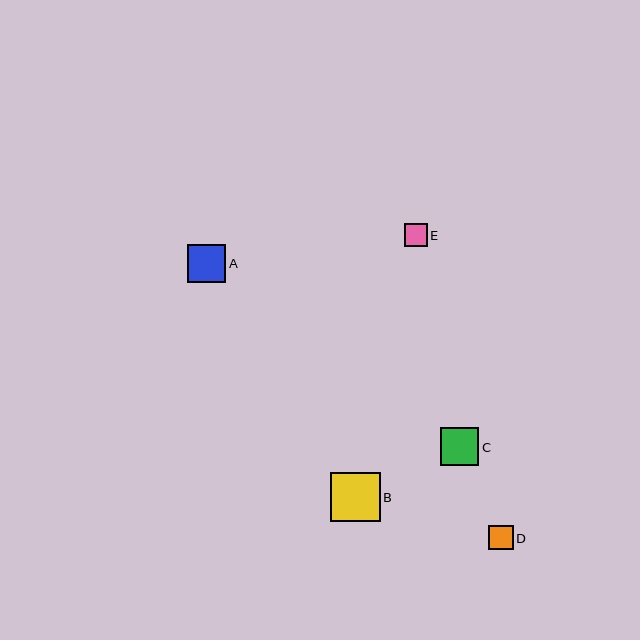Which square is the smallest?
Square E is the smallest with a size of approximately 23 pixels.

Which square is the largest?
Square B is the largest with a size of approximately 49 pixels.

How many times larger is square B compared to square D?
Square B is approximately 2.0 times the size of square D.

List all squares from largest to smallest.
From largest to smallest: B, C, A, D, E.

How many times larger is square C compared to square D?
Square C is approximately 1.6 times the size of square D.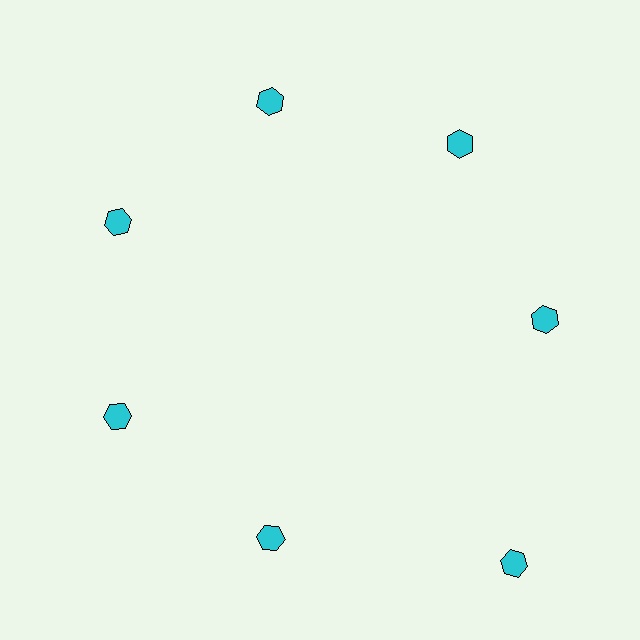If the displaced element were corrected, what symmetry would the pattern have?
It would have 7-fold rotational symmetry — the pattern would map onto itself every 51 degrees.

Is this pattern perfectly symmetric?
No. The 7 cyan hexagons are arranged in a ring, but one element near the 5 o'clock position is pushed outward from the center, breaking the 7-fold rotational symmetry.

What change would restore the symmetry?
The symmetry would be restored by moving it inward, back onto the ring so that all 7 hexagons sit at equal angles and equal distance from the center.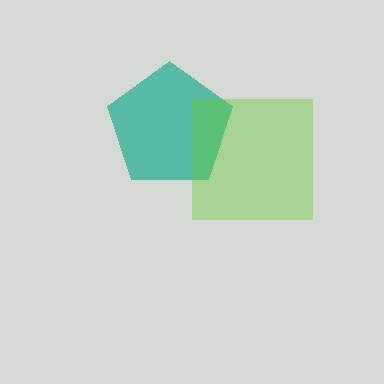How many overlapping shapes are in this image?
There are 2 overlapping shapes in the image.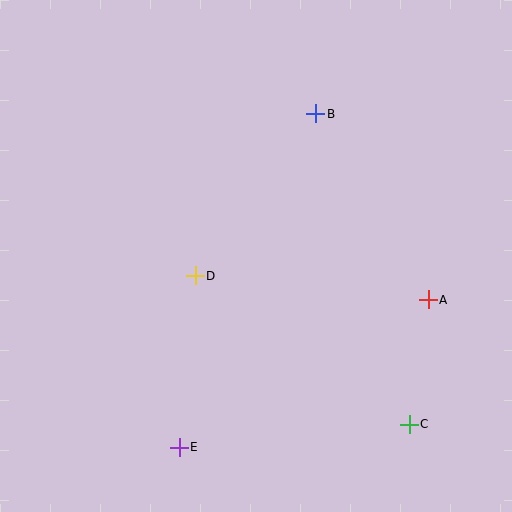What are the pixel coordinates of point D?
Point D is at (195, 276).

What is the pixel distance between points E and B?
The distance between E and B is 360 pixels.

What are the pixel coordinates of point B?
Point B is at (316, 114).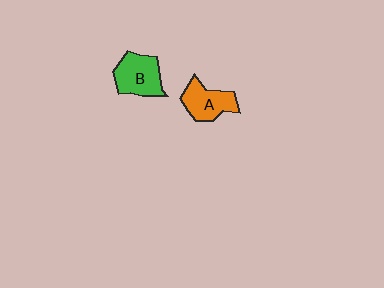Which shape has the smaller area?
Shape A (orange).